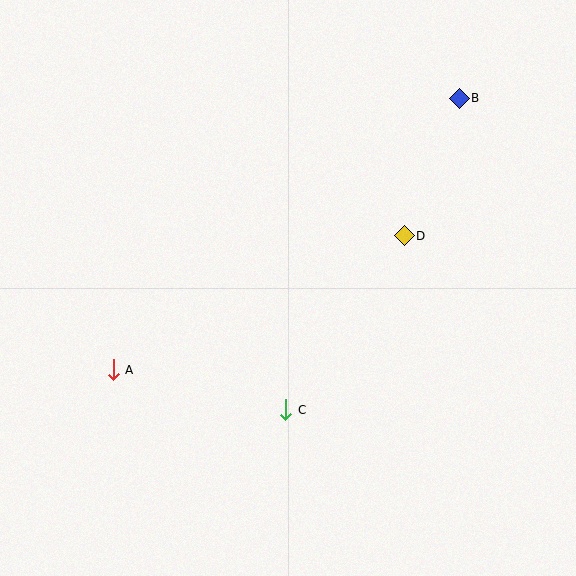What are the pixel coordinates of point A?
Point A is at (113, 370).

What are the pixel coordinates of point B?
Point B is at (459, 98).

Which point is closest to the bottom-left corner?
Point A is closest to the bottom-left corner.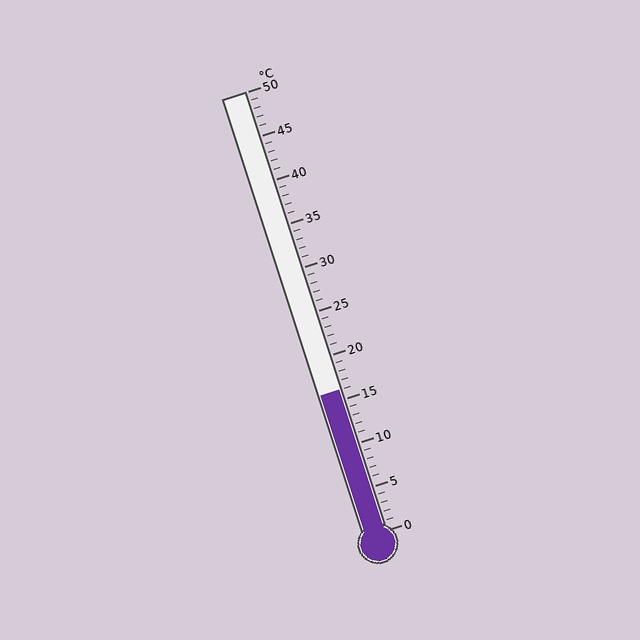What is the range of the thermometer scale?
The thermometer scale ranges from 0°C to 50°C.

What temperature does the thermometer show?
The thermometer shows approximately 16°C.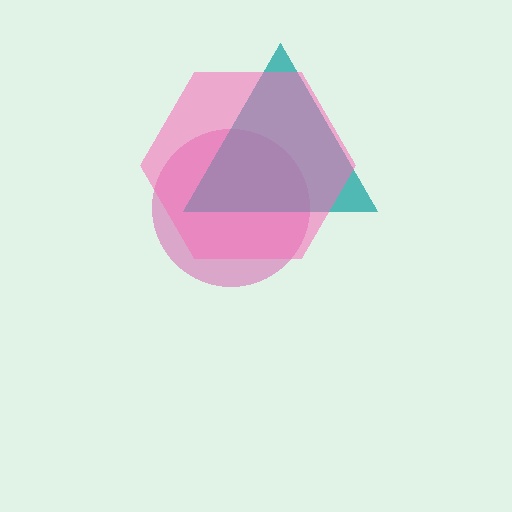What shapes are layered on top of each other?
The layered shapes are: a magenta circle, a teal triangle, a pink hexagon.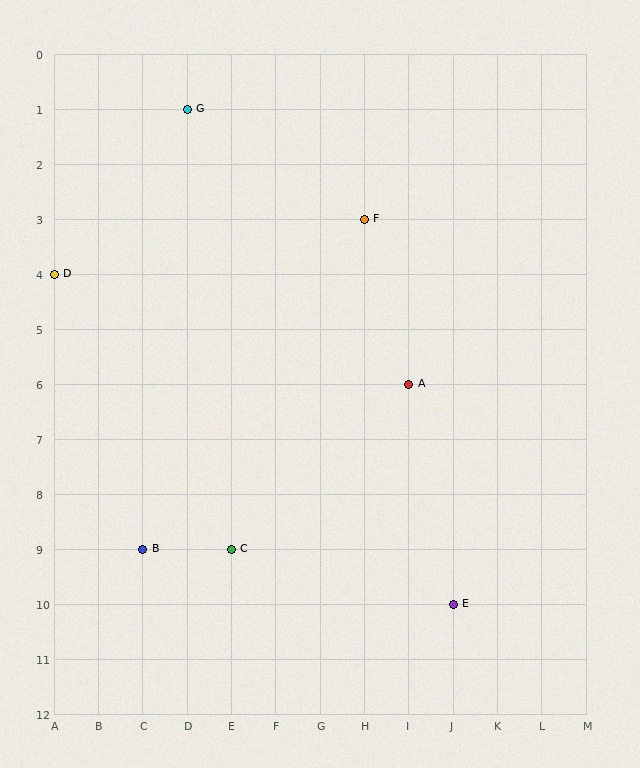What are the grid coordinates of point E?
Point E is at grid coordinates (J, 10).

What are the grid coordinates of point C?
Point C is at grid coordinates (E, 9).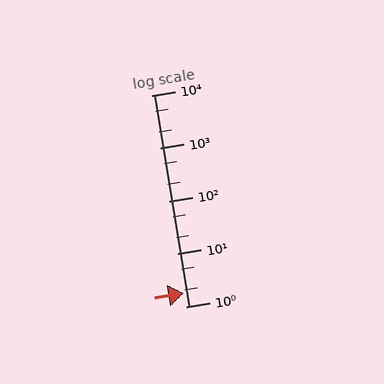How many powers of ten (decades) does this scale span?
The scale spans 4 decades, from 1 to 10000.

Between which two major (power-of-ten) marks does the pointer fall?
The pointer is between 1 and 10.